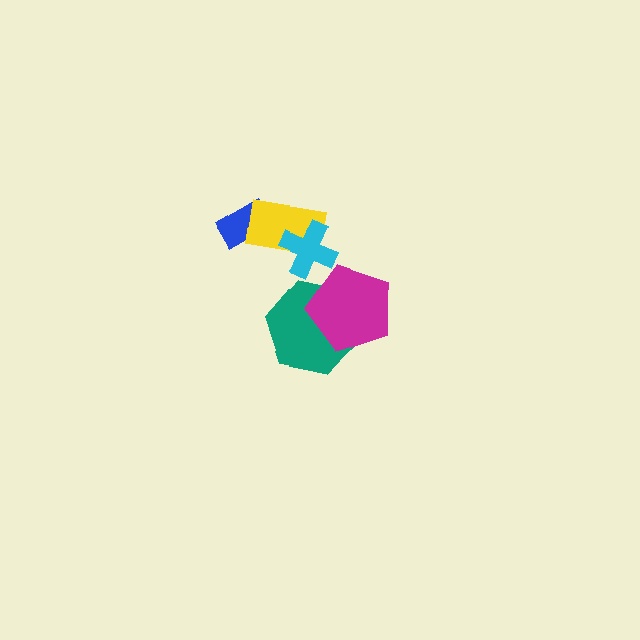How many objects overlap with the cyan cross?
1 object overlaps with the cyan cross.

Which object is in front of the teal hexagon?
The magenta pentagon is in front of the teal hexagon.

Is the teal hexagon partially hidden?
Yes, it is partially covered by another shape.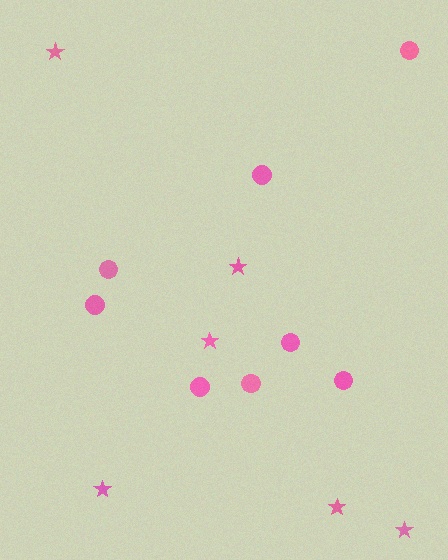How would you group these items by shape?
There are 2 groups: one group of circles (8) and one group of stars (6).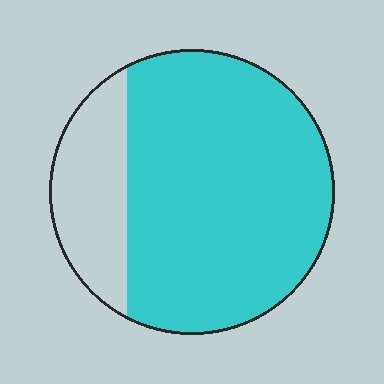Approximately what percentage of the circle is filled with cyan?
Approximately 80%.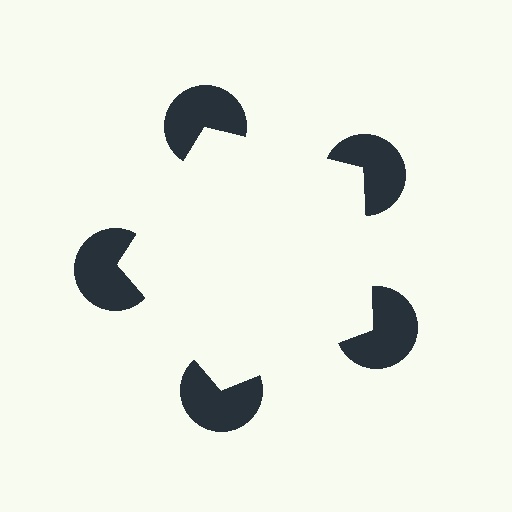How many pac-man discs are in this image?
There are 5 — one at each vertex of the illusory pentagon.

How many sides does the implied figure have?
5 sides.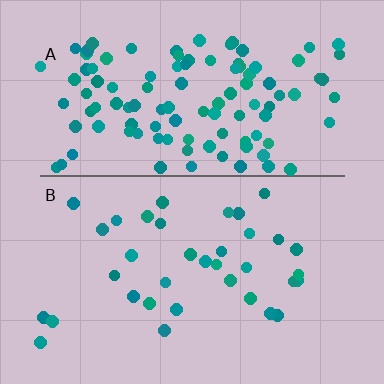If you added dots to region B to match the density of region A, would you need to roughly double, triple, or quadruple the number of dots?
Approximately triple.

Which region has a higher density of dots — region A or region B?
A (the top).